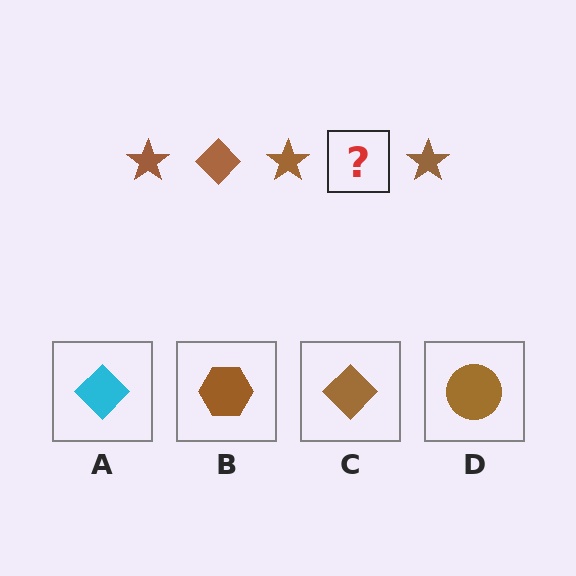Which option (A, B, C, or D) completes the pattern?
C.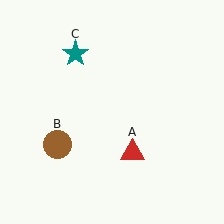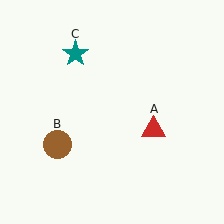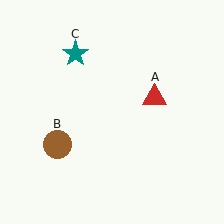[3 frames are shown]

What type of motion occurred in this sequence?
The red triangle (object A) rotated counterclockwise around the center of the scene.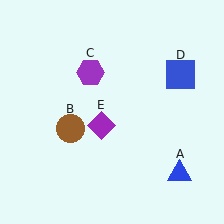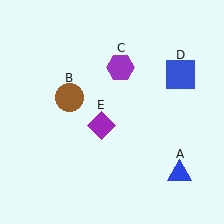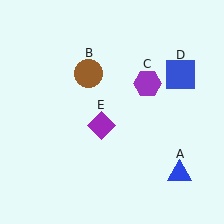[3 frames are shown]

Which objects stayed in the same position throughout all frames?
Blue triangle (object A) and blue square (object D) and purple diamond (object E) remained stationary.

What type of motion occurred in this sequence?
The brown circle (object B), purple hexagon (object C) rotated clockwise around the center of the scene.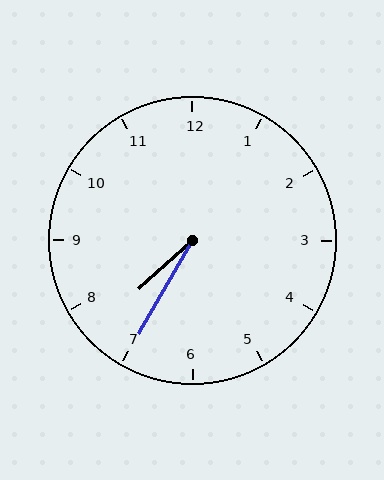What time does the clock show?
7:35.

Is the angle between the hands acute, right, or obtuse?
It is acute.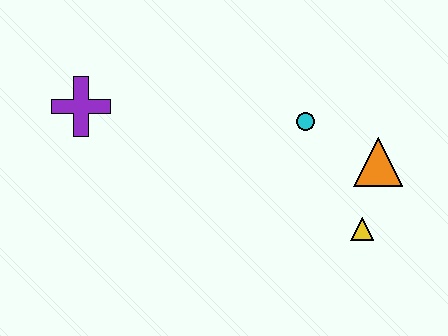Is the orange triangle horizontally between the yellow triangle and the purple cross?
No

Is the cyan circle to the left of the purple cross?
No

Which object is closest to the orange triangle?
The yellow triangle is closest to the orange triangle.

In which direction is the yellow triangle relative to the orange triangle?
The yellow triangle is below the orange triangle.